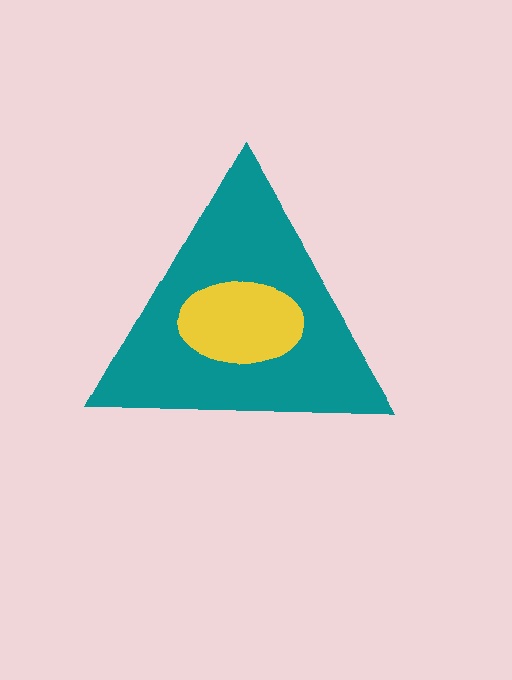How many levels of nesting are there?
2.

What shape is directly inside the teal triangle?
The yellow ellipse.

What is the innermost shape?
The yellow ellipse.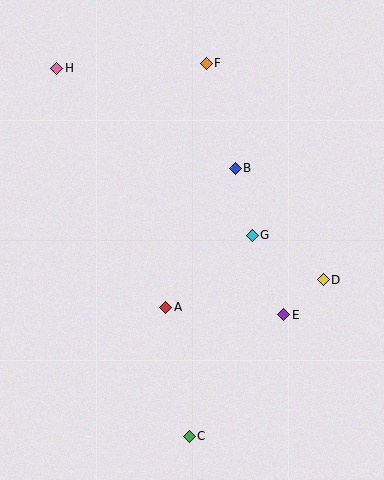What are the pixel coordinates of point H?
Point H is at (57, 68).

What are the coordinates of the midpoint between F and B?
The midpoint between F and B is at (221, 116).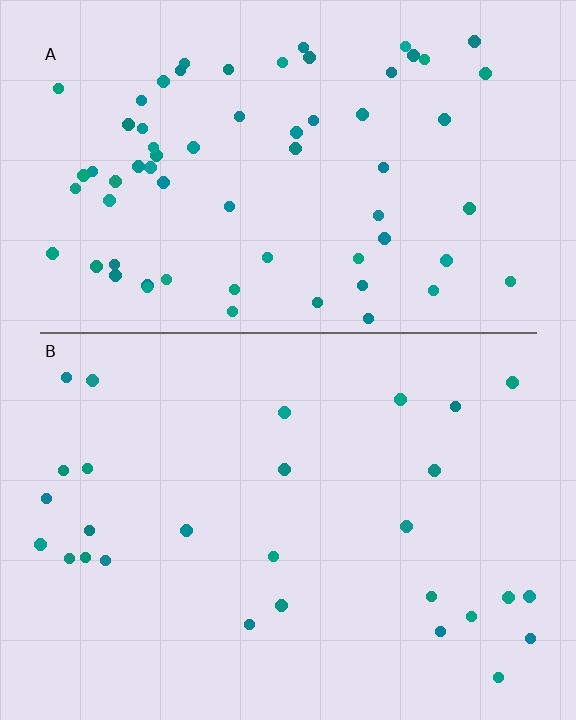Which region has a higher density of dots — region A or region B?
A (the top).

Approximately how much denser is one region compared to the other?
Approximately 2.4× — region A over region B.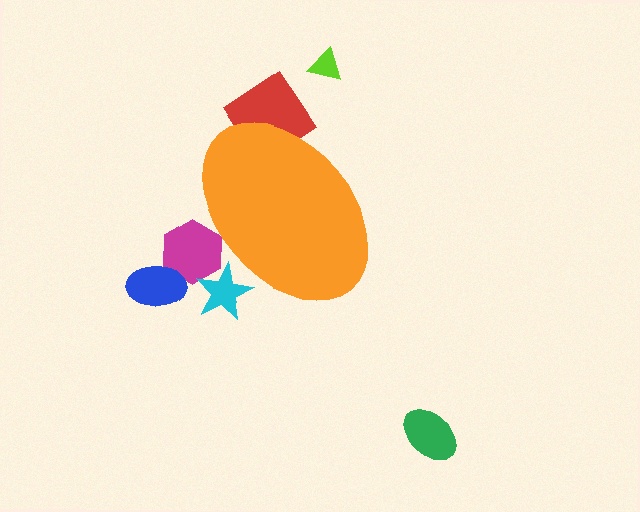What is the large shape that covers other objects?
An orange ellipse.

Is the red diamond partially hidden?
Yes, the red diamond is partially hidden behind the orange ellipse.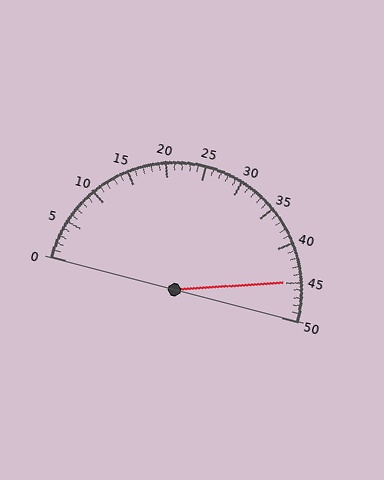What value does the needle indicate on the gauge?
The needle indicates approximately 45.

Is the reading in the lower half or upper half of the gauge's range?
The reading is in the upper half of the range (0 to 50).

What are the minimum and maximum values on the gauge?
The gauge ranges from 0 to 50.